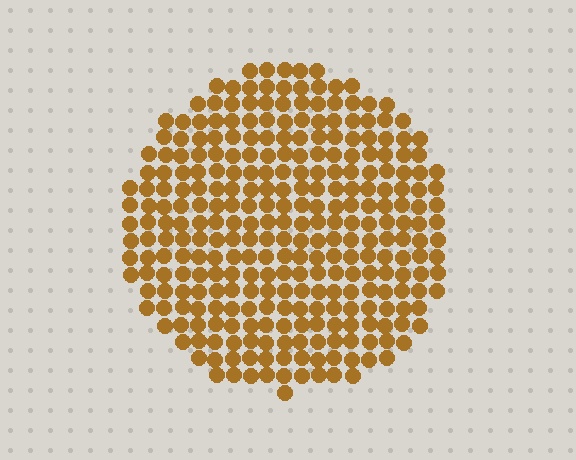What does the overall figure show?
The overall figure shows a circle.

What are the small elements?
The small elements are circles.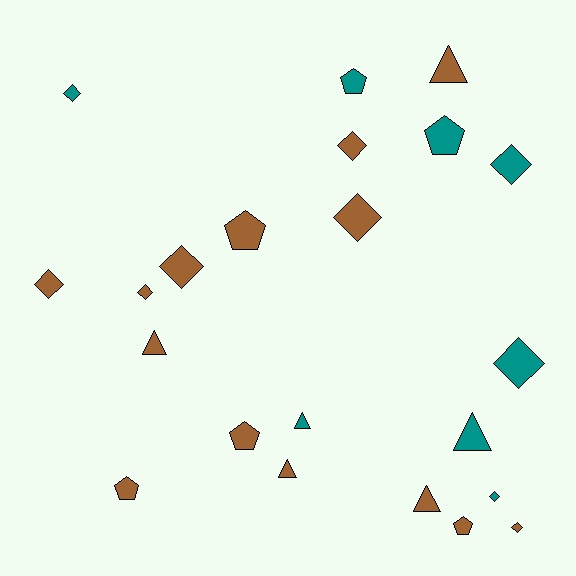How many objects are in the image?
There are 22 objects.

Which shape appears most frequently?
Diamond, with 10 objects.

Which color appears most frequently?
Brown, with 14 objects.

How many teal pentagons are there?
There are 2 teal pentagons.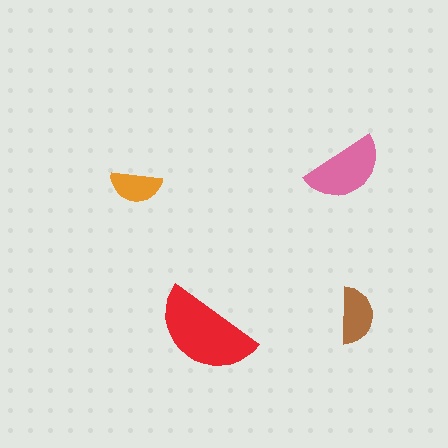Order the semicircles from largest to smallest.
the red one, the pink one, the brown one, the orange one.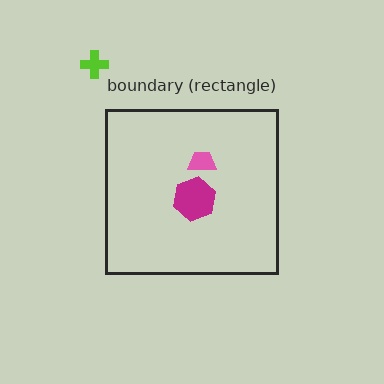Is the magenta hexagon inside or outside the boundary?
Inside.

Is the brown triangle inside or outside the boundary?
Inside.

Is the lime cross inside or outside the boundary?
Outside.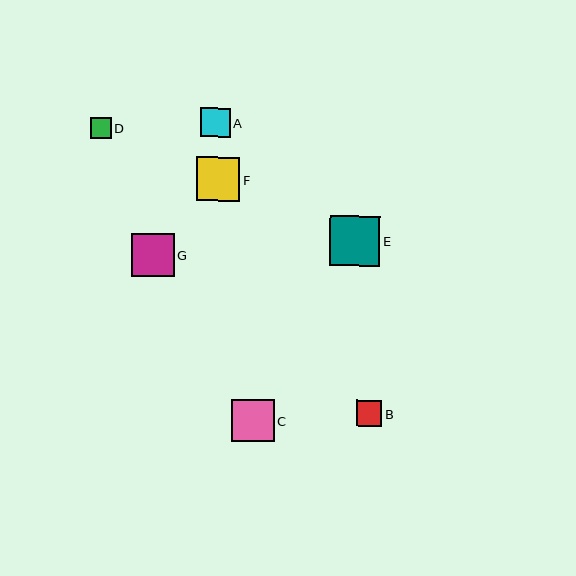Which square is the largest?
Square E is the largest with a size of approximately 50 pixels.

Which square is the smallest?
Square D is the smallest with a size of approximately 21 pixels.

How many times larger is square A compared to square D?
Square A is approximately 1.4 times the size of square D.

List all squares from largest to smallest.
From largest to smallest: E, F, G, C, A, B, D.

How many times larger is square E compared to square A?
Square E is approximately 1.7 times the size of square A.